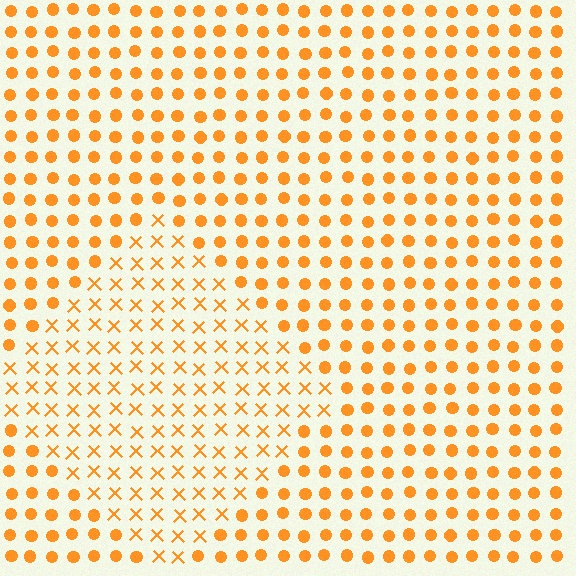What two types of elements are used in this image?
The image uses X marks inside the diamond region and circles outside it.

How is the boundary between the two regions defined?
The boundary is defined by a change in element shape: X marks inside vs. circles outside. All elements share the same color and spacing.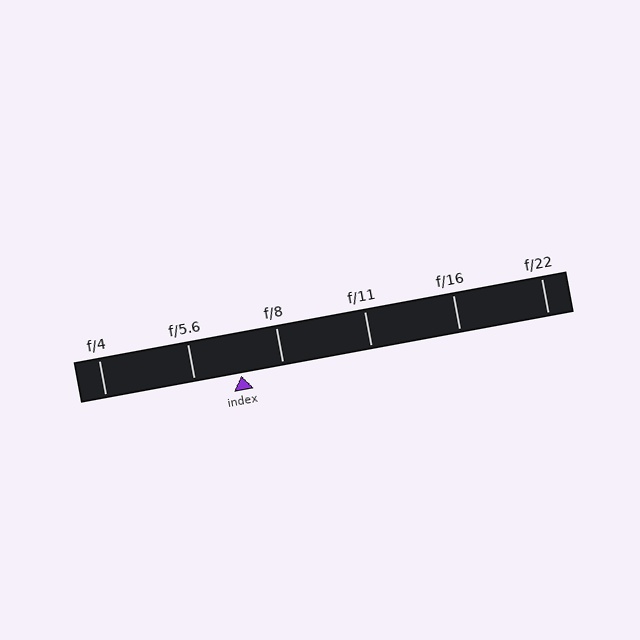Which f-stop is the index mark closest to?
The index mark is closest to f/8.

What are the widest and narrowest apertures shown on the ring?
The widest aperture shown is f/4 and the narrowest is f/22.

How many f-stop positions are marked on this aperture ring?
There are 6 f-stop positions marked.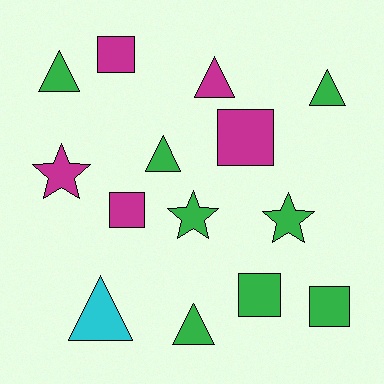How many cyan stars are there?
There are no cyan stars.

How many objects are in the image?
There are 14 objects.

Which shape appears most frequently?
Triangle, with 6 objects.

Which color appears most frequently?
Green, with 8 objects.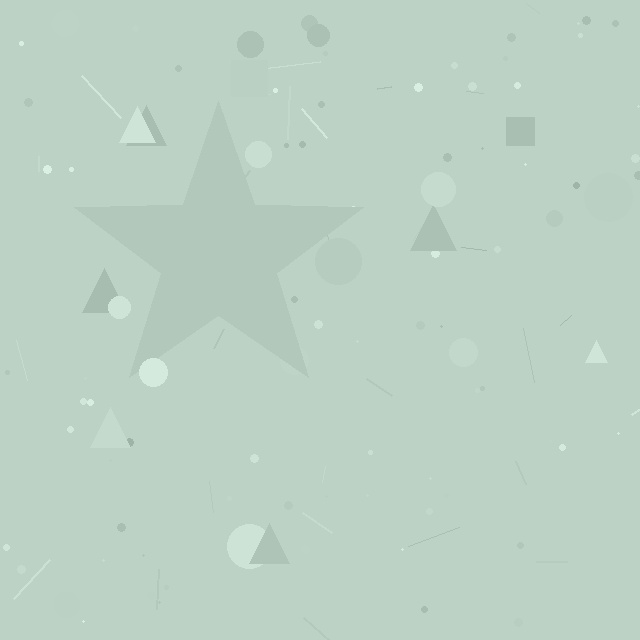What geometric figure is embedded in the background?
A star is embedded in the background.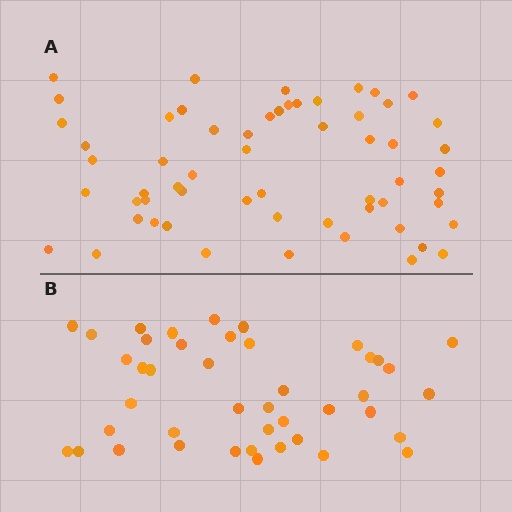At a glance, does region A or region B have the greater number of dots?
Region A (the top region) has more dots.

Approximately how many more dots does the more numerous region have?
Region A has approximately 15 more dots than region B.